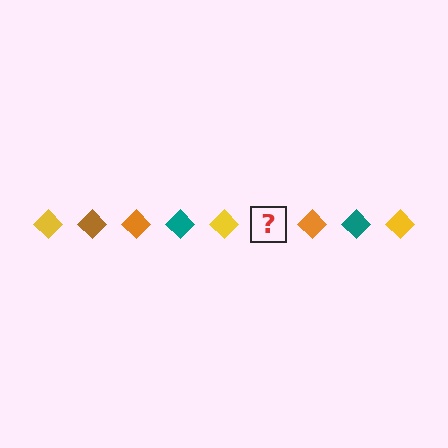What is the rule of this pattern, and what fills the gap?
The rule is that the pattern cycles through yellow, brown, orange, teal diamonds. The gap should be filled with a brown diamond.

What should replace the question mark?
The question mark should be replaced with a brown diamond.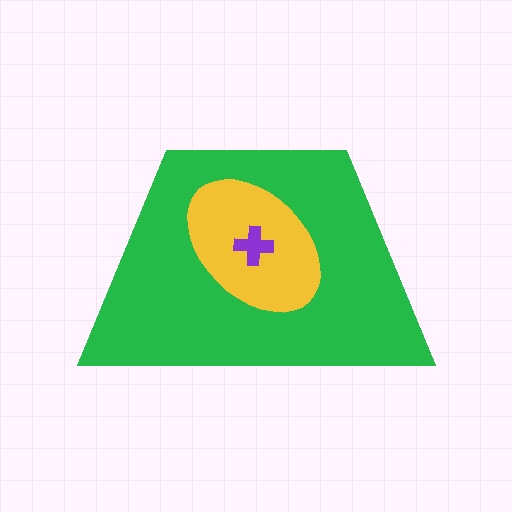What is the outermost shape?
The green trapezoid.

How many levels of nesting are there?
3.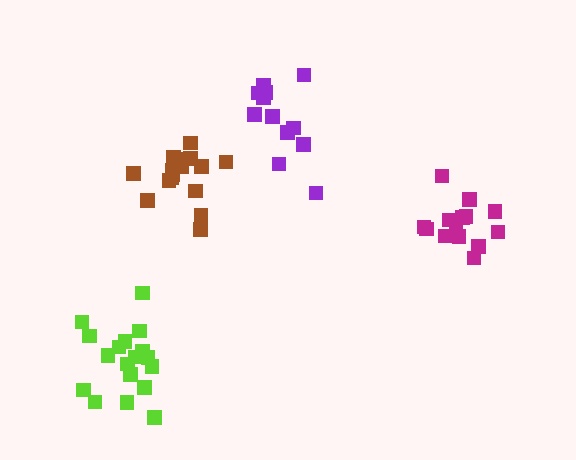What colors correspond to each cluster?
The clusters are colored: lime, magenta, purple, brown.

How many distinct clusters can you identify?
There are 4 distinct clusters.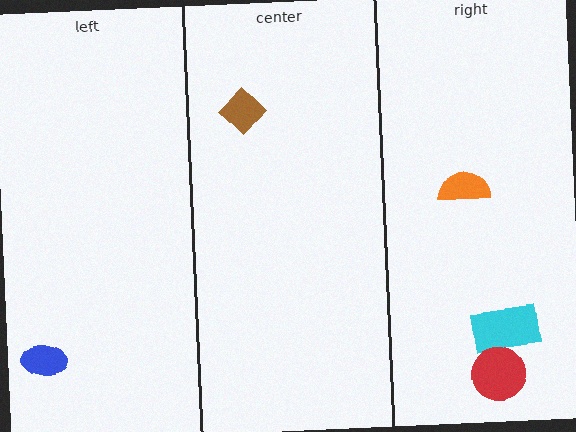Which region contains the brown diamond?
The center region.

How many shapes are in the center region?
1.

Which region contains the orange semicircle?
The right region.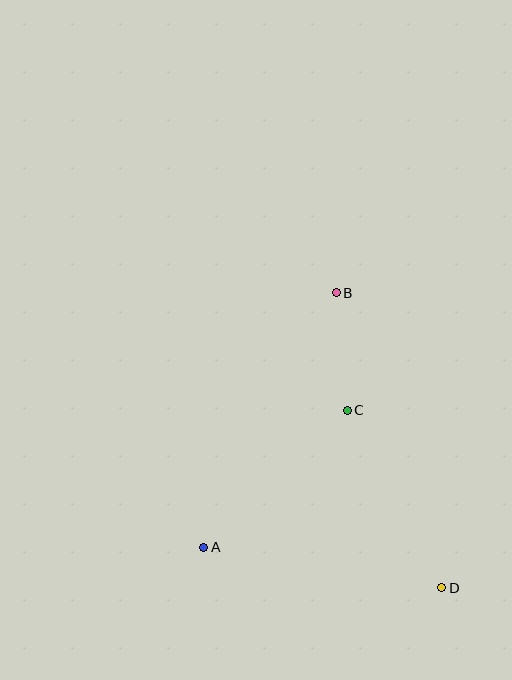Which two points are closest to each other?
Points B and C are closest to each other.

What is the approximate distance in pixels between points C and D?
The distance between C and D is approximately 201 pixels.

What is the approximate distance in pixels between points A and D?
The distance between A and D is approximately 242 pixels.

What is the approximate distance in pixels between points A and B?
The distance between A and B is approximately 287 pixels.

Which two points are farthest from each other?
Points B and D are farthest from each other.